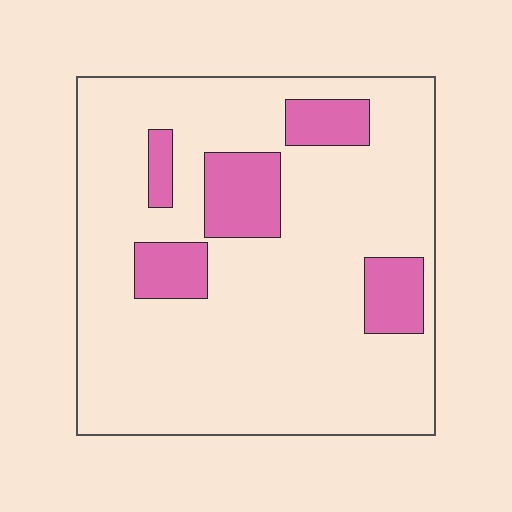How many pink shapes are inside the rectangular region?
5.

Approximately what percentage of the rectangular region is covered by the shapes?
Approximately 15%.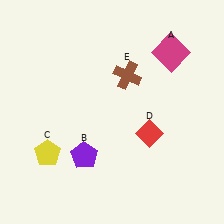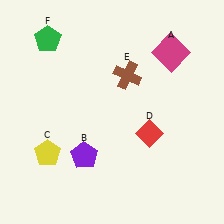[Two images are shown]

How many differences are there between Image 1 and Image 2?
There is 1 difference between the two images.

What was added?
A green pentagon (F) was added in Image 2.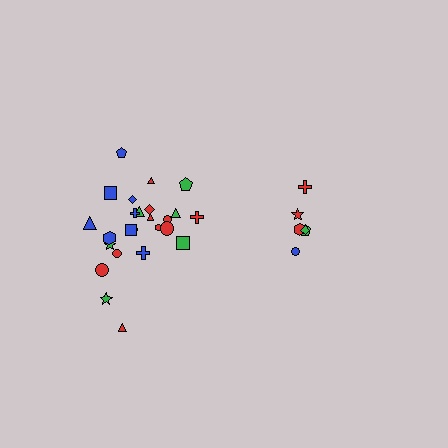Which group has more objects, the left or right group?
The left group.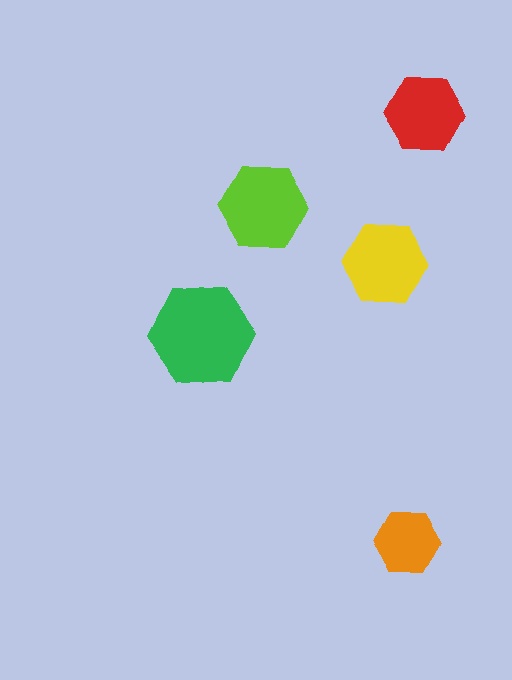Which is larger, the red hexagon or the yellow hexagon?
The yellow one.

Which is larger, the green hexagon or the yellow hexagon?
The green one.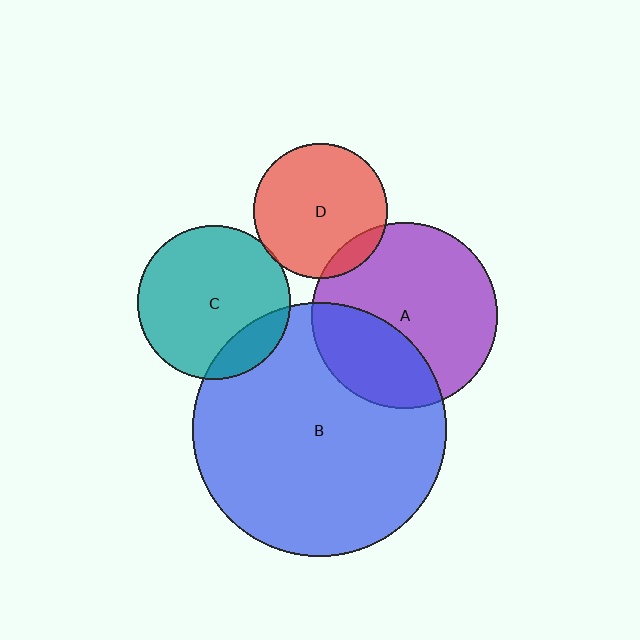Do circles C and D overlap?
Yes.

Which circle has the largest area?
Circle B (blue).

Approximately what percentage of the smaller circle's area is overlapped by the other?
Approximately 5%.